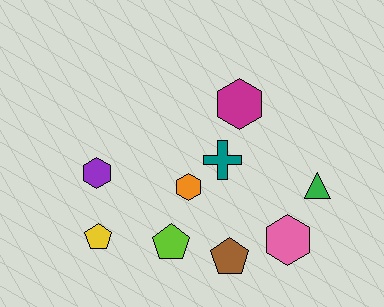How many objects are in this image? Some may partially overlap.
There are 9 objects.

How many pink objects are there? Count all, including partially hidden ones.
There is 1 pink object.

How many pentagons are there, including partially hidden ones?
There are 3 pentagons.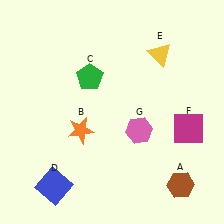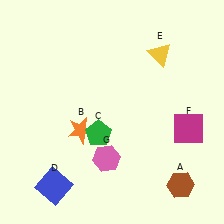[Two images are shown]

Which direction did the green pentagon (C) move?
The green pentagon (C) moved down.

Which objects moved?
The objects that moved are: the green pentagon (C), the pink hexagon (G).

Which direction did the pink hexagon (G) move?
The pink hexagon (G) moved left.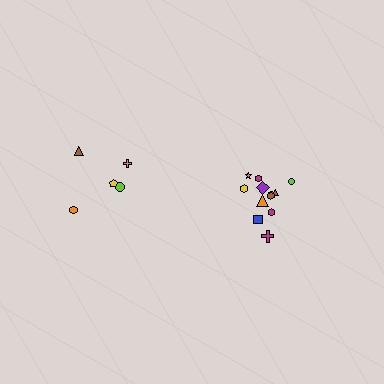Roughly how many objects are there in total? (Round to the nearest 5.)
Roughly 15 objects in total.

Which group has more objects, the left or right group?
The right group.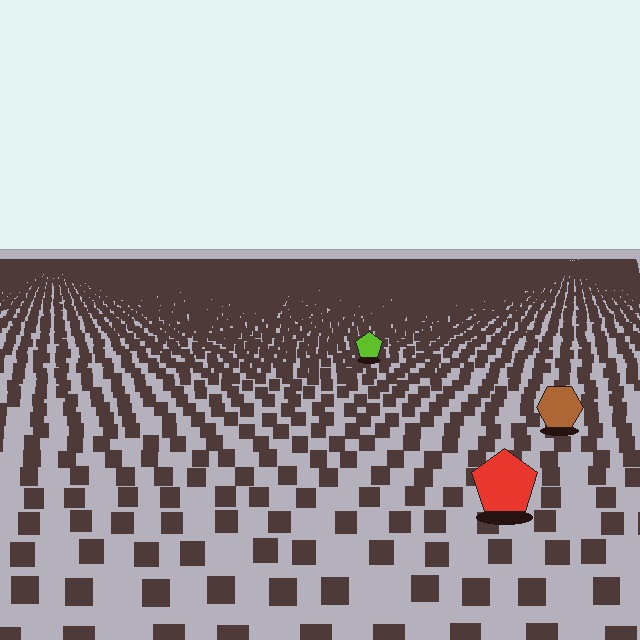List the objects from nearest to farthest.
From nearest to farthest: the red pentagon, the brown hexagon, the lime pentagon.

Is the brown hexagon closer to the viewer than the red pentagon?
No. The red pentagon is closer — you can tell from the texture gradient: the ground texture is coarser near it.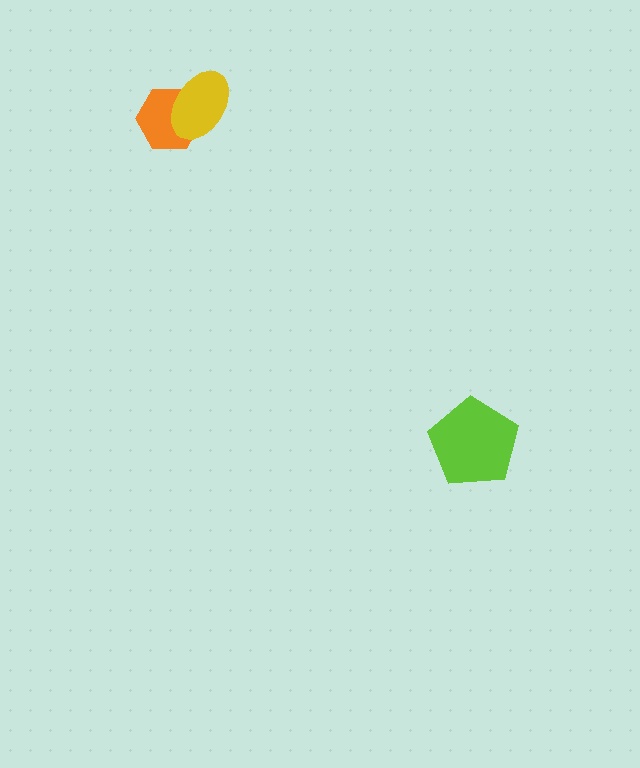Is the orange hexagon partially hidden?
Yes, it is partially covered by another shape.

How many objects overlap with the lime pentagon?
0 objects overlap with the lime pentagon.